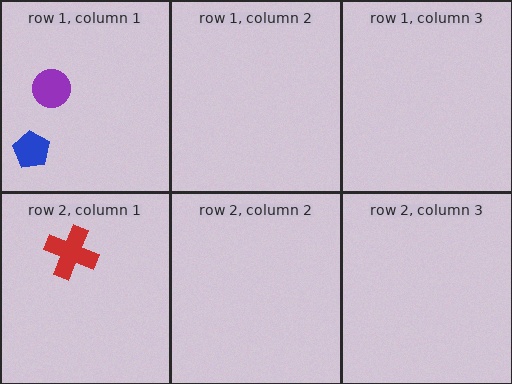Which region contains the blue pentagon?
The row 1, column 1 region.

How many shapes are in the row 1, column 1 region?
2.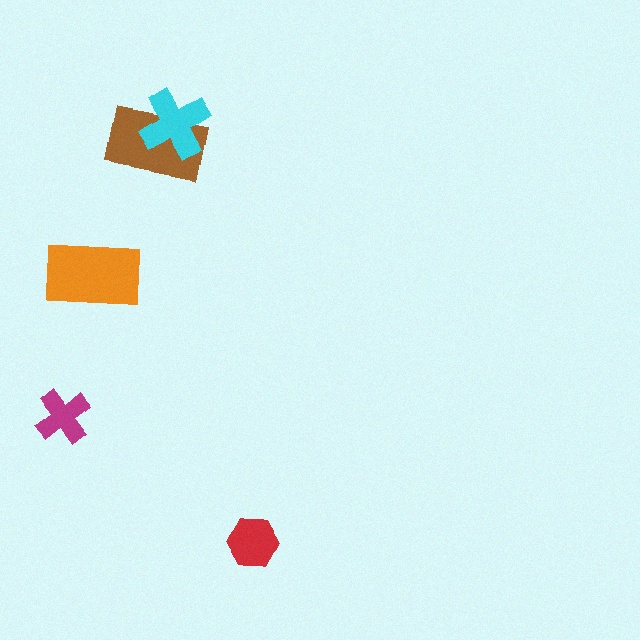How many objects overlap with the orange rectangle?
0 objects overlap with the orange rectangle.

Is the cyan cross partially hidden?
No, no other shape covers it.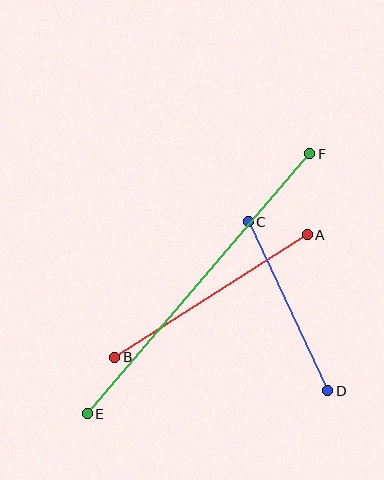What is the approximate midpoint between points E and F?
The midpoint is at approximately (199, 284) pixels.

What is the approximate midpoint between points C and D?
The midpoint is at approximately (288, 306) pixels.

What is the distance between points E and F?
The distance is approximately 342 pixels.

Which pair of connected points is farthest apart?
Points E and F are farthest apart.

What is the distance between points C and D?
The distance is approximately 187 pixels.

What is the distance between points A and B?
The distance is approximately 228 pixels.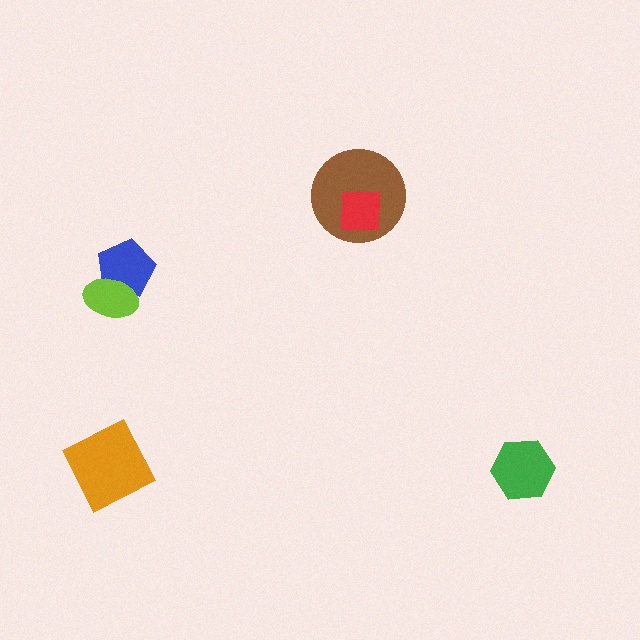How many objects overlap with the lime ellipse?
1 object overlaps with the lime ellipse.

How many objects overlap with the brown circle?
1 object overlaps with the brown circle.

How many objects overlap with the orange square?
0 objects overlap with the orange square.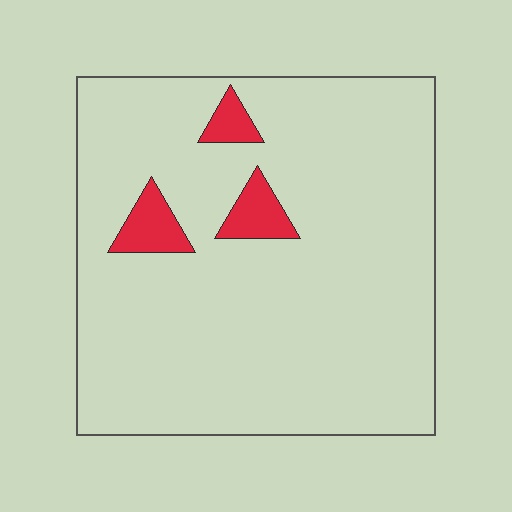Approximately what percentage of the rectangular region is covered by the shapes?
Approximately 5%.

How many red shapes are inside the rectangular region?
3.